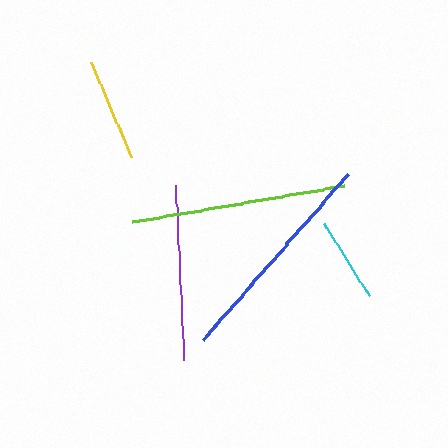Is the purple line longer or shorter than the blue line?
The blue line is longer than the purple line.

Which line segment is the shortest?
The cyan line is the shortest at approximately 86 pixels.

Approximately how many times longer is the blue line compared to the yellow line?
The blue line is approximately 2.1 times the length of the yellow line.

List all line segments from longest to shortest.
From longest to shortest: blue, lime, purple, yellow, cyan.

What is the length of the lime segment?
The lime segment is approximately 216 pixels long.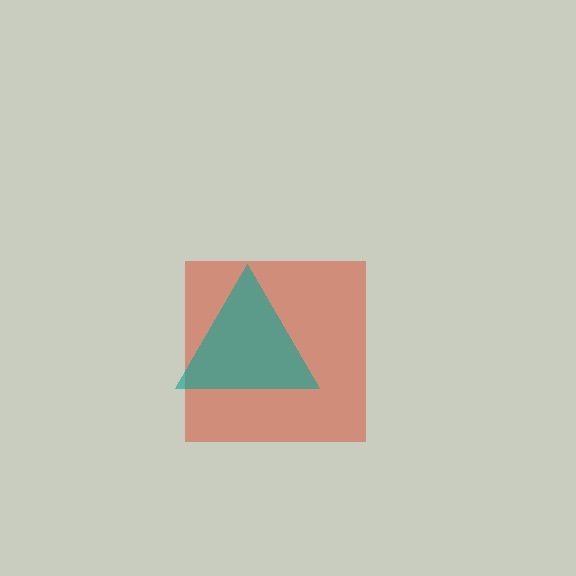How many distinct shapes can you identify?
There are 2 distinct shapes: a red square, a teal triangle.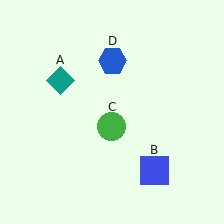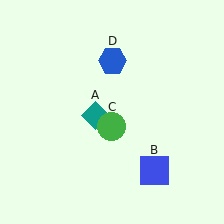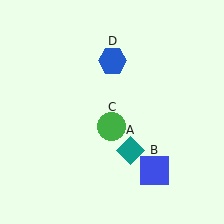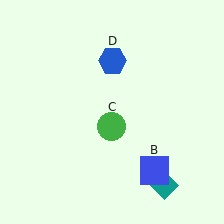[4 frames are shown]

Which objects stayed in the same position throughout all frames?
Blue square (object B) and green circle (object C) and blue hexagon (object D) remained stationary.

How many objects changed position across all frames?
1 object changed position: teal diamond (object A).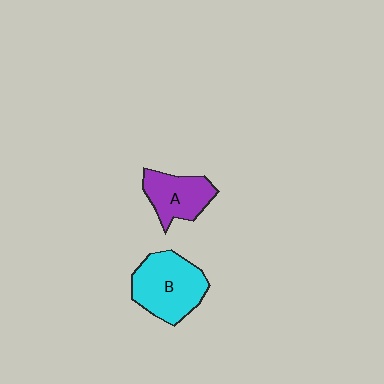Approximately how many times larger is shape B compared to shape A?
Approximately 1.4 times.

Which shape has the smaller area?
Shape A (purple).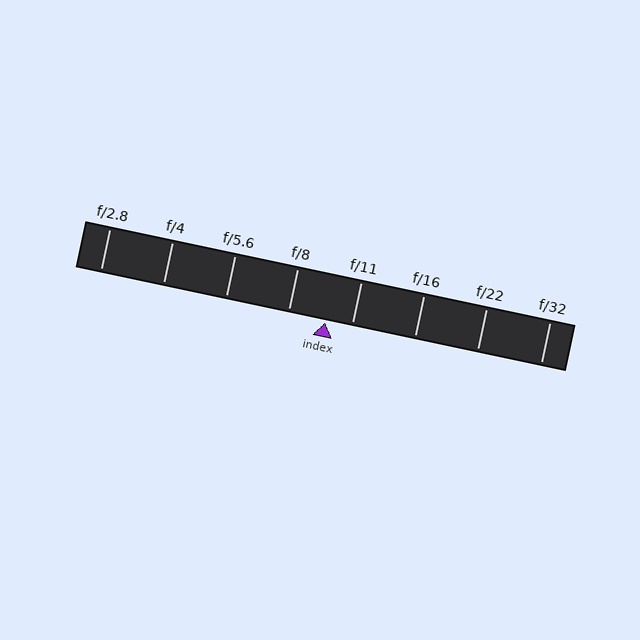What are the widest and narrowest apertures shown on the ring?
The widest aperture shown is f/2.8 and the narrowest is f/32.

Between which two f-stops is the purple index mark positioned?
The index mark is between f/8 and f/11.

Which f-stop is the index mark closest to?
The index mark is closest to f/11.